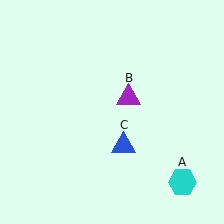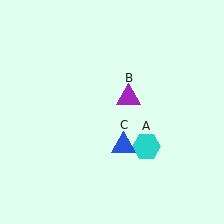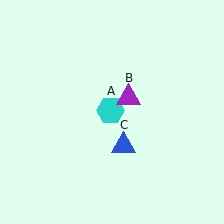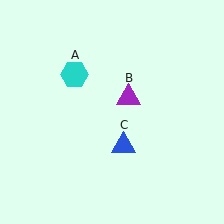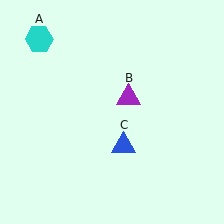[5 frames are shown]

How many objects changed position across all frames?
1 object changed position: cyan hexagon (object A).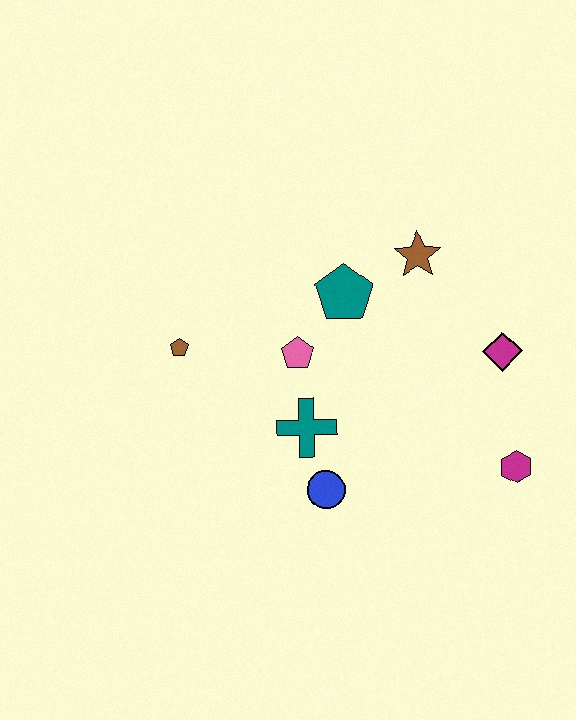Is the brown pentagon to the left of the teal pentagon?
Yes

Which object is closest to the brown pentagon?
The pink pentagon is closest to the brown pentagon.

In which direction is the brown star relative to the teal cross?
The brown star is above the teal cross.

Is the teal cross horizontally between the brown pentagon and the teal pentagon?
Yes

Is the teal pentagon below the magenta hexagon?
No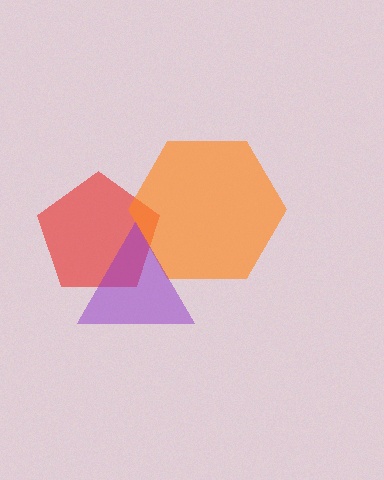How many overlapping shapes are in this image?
There are 3 overlapping shapes in the image.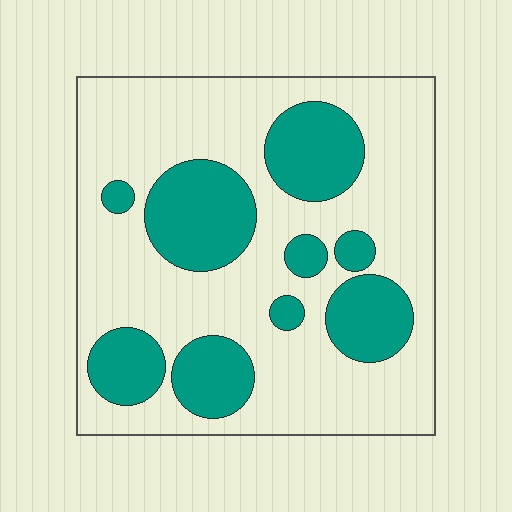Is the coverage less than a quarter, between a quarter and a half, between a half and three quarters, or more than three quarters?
Between a quarter and a half.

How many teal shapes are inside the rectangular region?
9.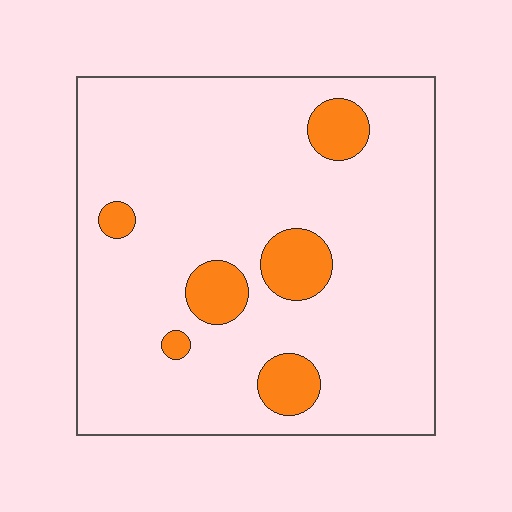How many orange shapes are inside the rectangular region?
6.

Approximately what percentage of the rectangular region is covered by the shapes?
Approximately 10%.